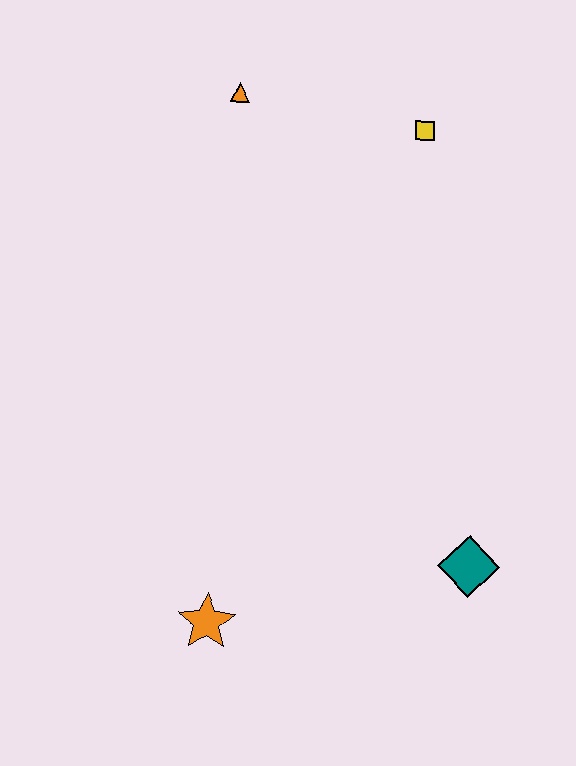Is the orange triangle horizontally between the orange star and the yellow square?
Yes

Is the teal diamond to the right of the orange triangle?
Yes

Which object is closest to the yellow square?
The orange triangle is closest to the yellow square.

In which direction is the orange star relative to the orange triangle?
The orange star is below the orange triangle.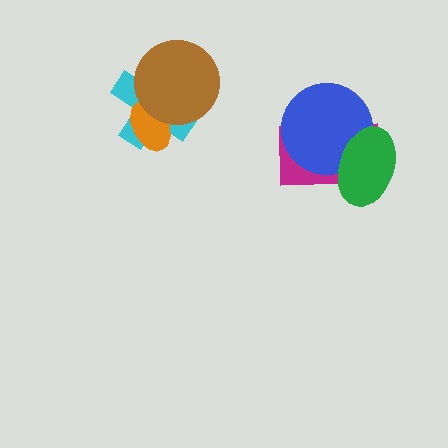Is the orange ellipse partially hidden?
Yes, it is partially covered by another shape.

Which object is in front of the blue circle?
The green ellipse is in front of the blue circle.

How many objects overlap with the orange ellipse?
2 objects overlap with the orange ellipse.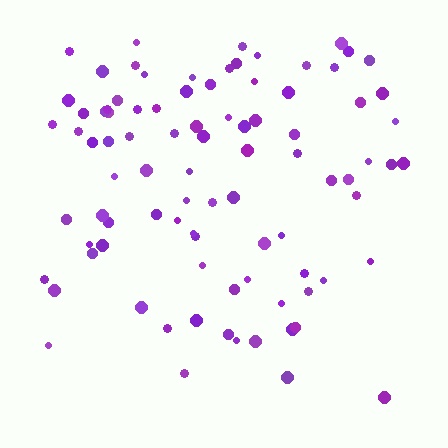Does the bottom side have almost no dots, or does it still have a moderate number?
Still a moderate number, just noticeably fewer than the top.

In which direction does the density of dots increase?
From bottom to top, with the top side densest.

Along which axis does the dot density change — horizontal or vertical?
Vertical.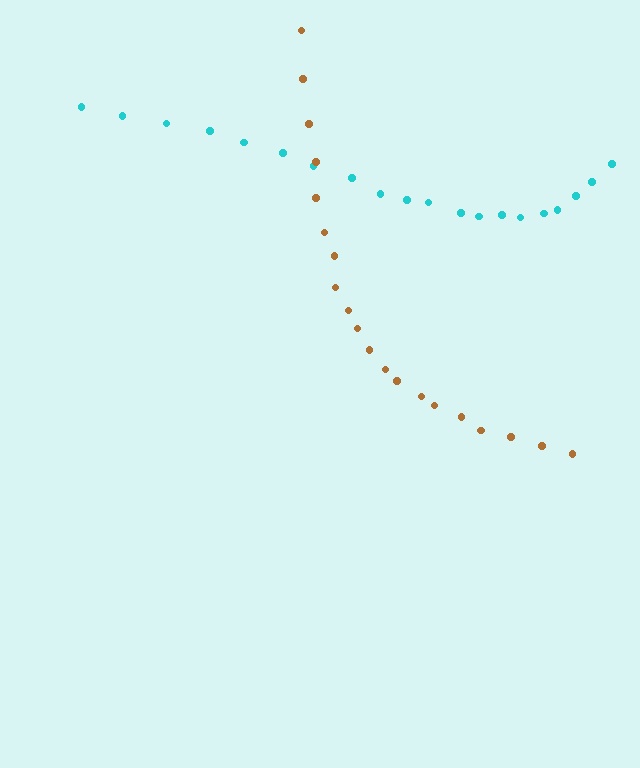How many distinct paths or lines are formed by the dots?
There are 2 distinct paths.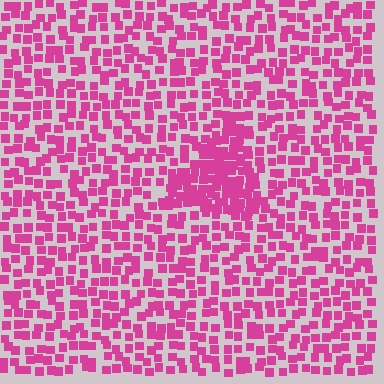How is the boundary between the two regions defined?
The boundary is defined by a change in element density (approximately 2.1x ratio). All elements are the same color, size, and shape.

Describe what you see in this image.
The image contains small magenta elements arranged at two different densities. A triangle-shaped region is visible where the elements are more densely packed than the surrounding area.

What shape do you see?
I see a triangle.